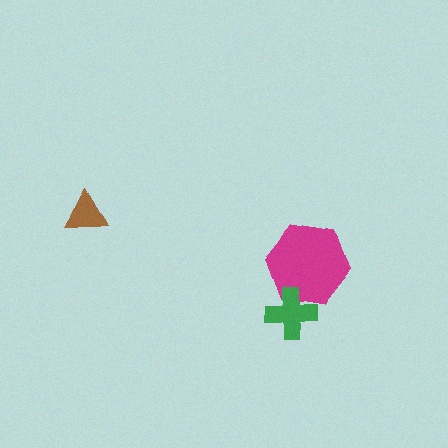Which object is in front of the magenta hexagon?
The green cross is in front of the magenta hexagon.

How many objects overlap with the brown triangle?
0 objects overlap with the brown triangle.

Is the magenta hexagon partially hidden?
Yes, it is partially covered by another shape.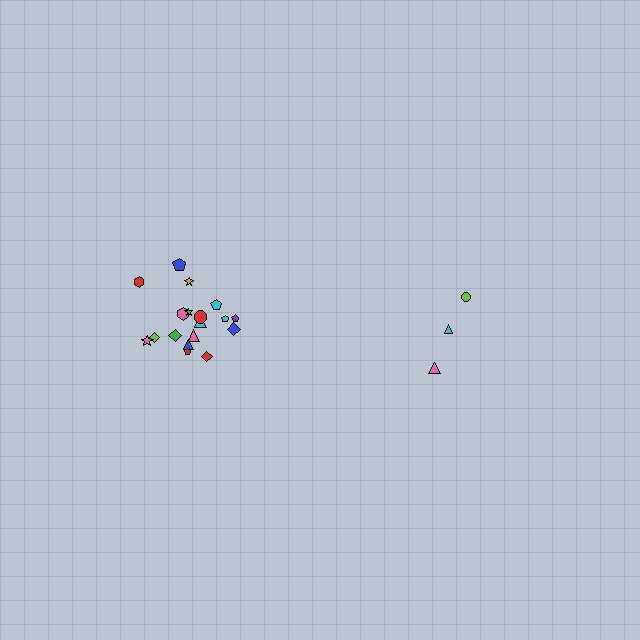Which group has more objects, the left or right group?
The left group.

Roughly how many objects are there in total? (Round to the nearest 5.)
Roughly 20 objects in total.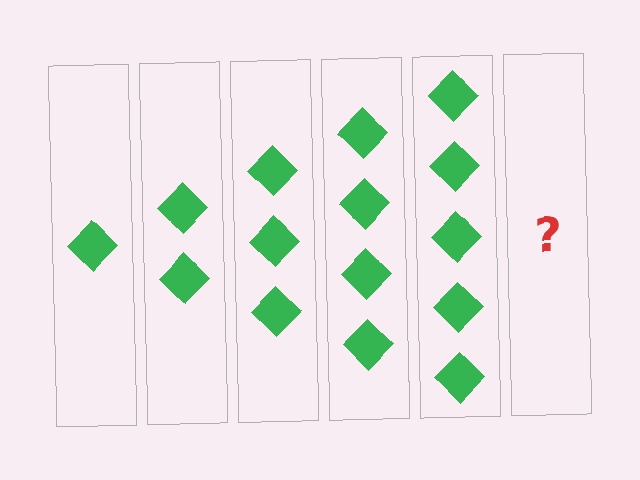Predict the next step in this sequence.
The next step is 6 diamonds.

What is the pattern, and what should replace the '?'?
The pattern is that each step adds one more diamond. The '?' should be 6 diamonds.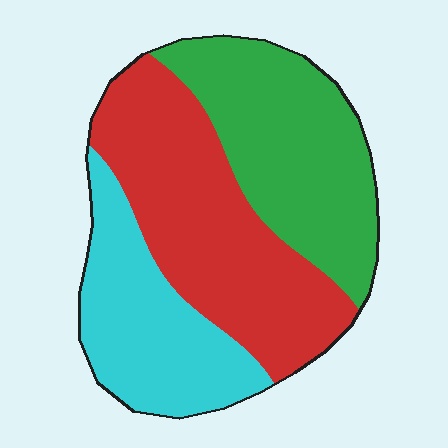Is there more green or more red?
Red.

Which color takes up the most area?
Red, at roughly 40%.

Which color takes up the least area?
Cyan, at roughly 25%.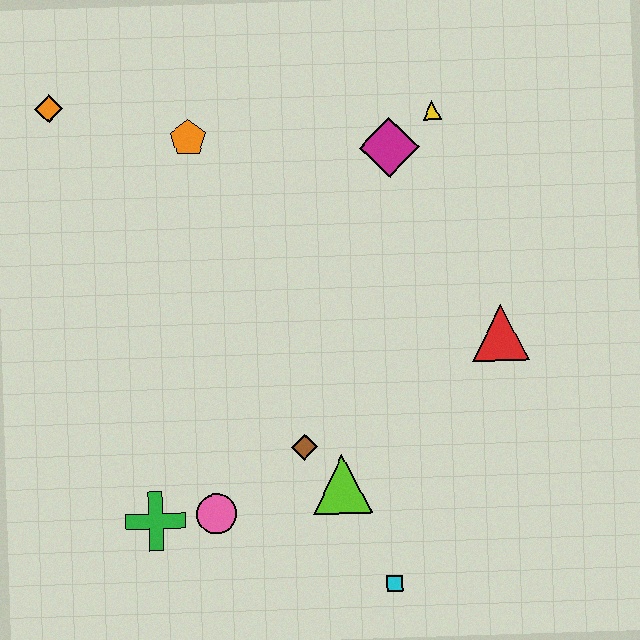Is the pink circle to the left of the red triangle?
Yes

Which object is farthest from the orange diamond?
The cyan square is farthest from the orange diamond.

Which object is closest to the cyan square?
The lime triangle is closest to the cyan square.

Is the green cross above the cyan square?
Yes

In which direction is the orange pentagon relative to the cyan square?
The orange pentagon is above the cyan square.